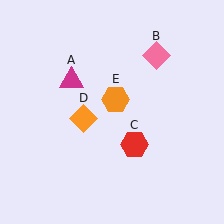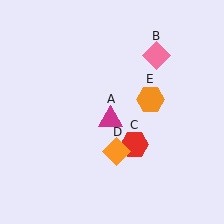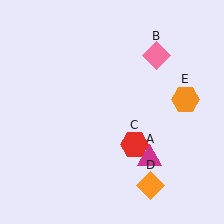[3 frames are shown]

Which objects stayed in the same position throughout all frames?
Pink diamond (object B) and red hexagon (object C) remained stationary.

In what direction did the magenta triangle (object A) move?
The magenta triangle (object A) moved down and to the right.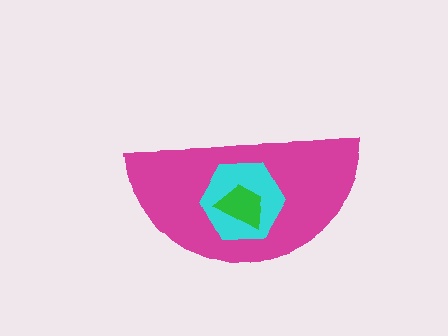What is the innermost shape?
The green trapezoid.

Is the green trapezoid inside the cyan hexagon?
Yes.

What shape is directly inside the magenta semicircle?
The cyan hexagon.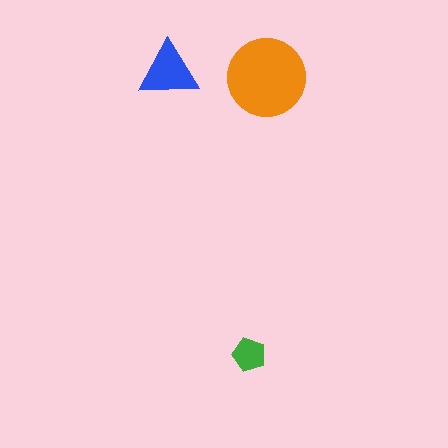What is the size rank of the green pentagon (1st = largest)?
3rd.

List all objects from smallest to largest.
The green pentagon, the blue triangle, the orange circle.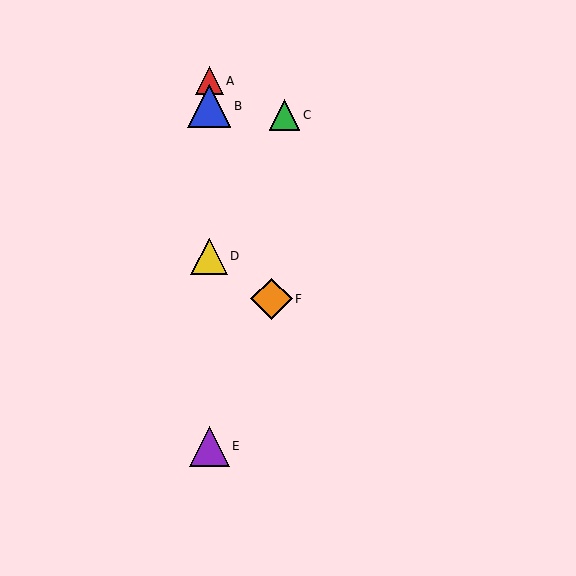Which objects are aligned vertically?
Objects A, B, D, E are aligned vertically.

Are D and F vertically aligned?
No, D is at x≈209 and F is at x≈271.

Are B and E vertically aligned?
Yes, both are at x≈209.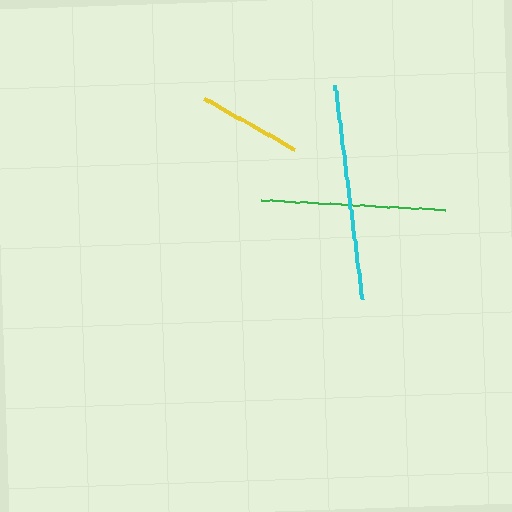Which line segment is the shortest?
The yellow line is the shortest at approximately 104 pixels.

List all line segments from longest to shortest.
From longest to shortest: cyan, green, yellow.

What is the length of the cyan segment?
The cyan segment is approximately 216 pixels long.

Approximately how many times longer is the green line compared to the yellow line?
The green line is approximately 1.8 times the length of the yellow line.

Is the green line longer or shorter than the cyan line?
The cyan line is longer than the green line.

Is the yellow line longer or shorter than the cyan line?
The cyan line is longer than the yellow line.